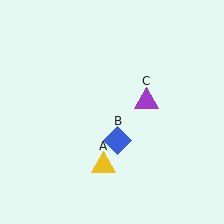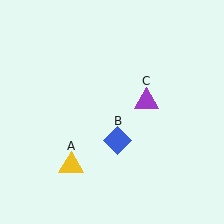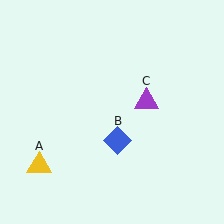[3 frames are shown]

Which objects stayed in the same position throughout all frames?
Blue diamond (object B) and purple triangle (object C) remained stationary.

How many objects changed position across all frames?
1 object changed position: yellow triangle (object A).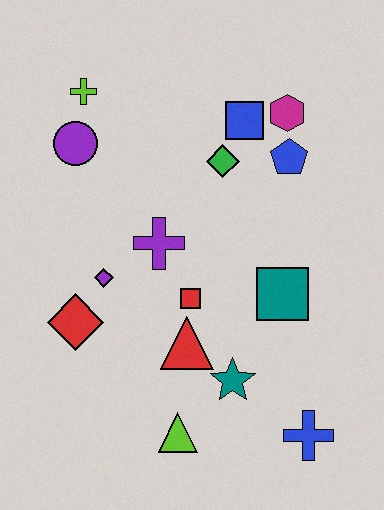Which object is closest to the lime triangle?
The teal star is closest to the lime triangle.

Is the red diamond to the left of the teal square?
Yes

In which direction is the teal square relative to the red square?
The teal square is to the right of the red square.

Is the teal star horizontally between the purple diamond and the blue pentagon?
Yes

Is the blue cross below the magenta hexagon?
Yes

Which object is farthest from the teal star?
The lime cross is farthest from the teal star.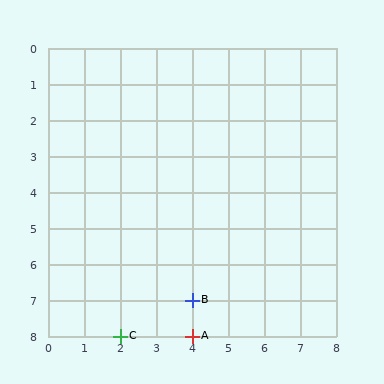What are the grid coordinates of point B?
Point B is at grid coordinates (4, 7).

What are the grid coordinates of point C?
Point C is at grid coordinates (2, 8).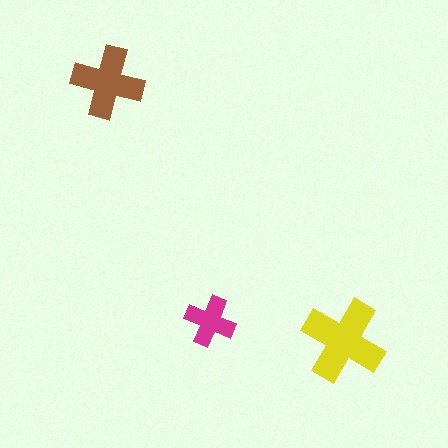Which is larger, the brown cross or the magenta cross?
The brown one.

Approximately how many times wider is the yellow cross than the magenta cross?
About 1.5 times wider.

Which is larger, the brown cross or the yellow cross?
The yellow one.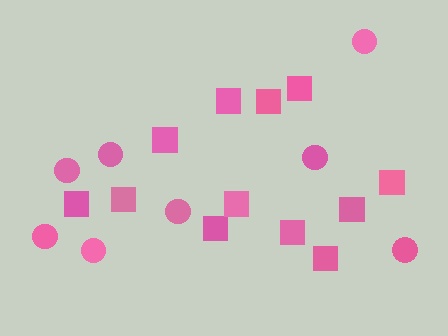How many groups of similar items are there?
There are 2 groups: one group of circles (8) and one group of squares (12).